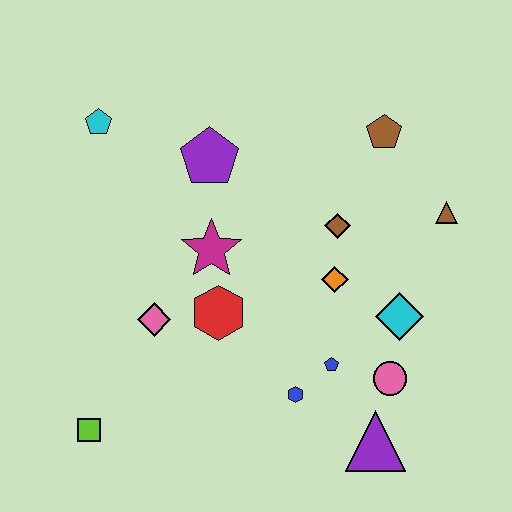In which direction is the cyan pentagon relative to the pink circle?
The cyan pentagon is to the left of the pink circle.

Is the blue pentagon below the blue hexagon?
No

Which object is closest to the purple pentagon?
The magenta star is closest to the purple pentagon.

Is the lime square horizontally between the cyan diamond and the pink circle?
No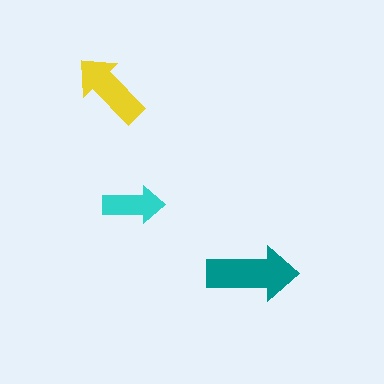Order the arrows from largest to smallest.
the teal one, the yellow one, the cyan one.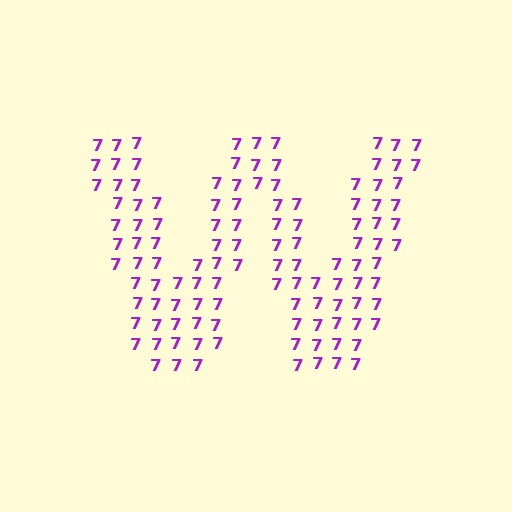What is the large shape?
The large shape is the letter W.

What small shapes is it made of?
It is made of small digit 7's.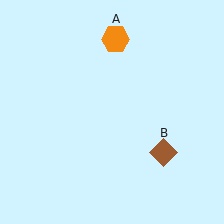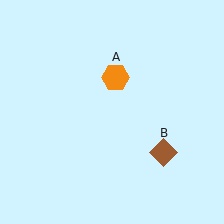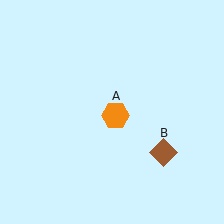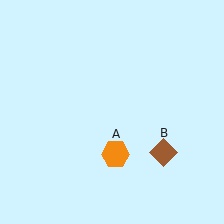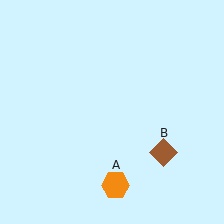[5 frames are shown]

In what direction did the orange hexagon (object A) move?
The orange hexagon (object A) moved down.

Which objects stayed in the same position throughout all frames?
Brown diamond (object B) remained stationary.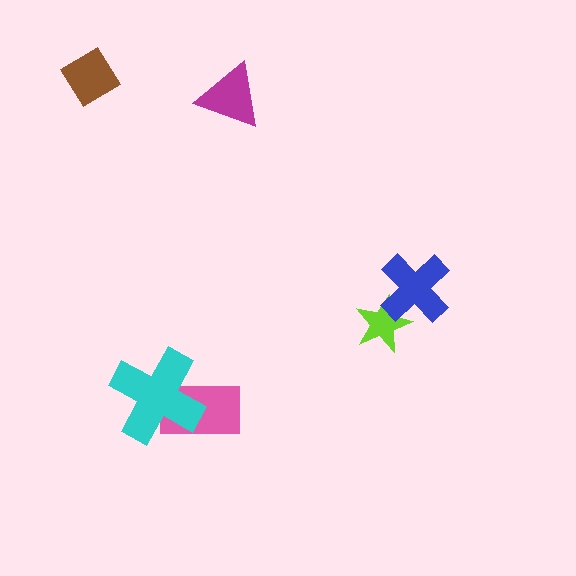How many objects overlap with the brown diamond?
0 objects overlap with the brown diamond.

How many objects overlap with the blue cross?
1 object overlaps with the blue cross.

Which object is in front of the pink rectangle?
The cyan cross is in front of the pink rectangle.